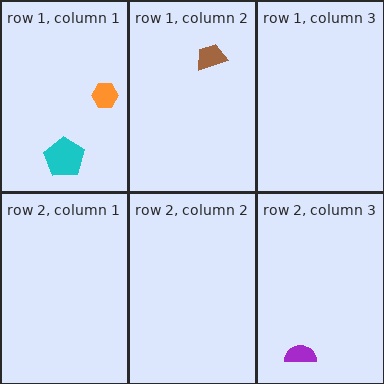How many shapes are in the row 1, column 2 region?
1.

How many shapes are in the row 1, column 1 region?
2.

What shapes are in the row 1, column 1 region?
The orange hexagon, the cyan pentagon.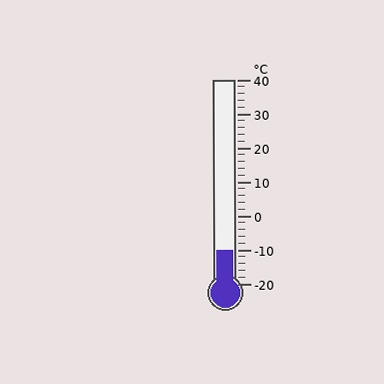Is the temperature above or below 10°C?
The temperature is below 10°C.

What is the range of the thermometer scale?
The thermometer scale ranges from -20°C to 40°C.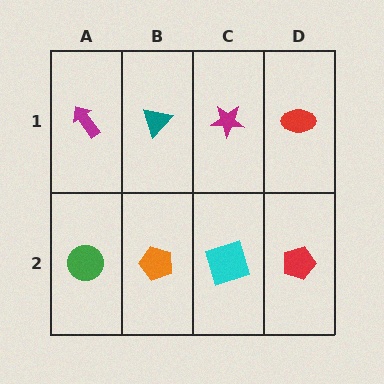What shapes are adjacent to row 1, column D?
A red pentagon (row 2, column D), a magenta star (row 1, column C).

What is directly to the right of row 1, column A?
A teal triangle.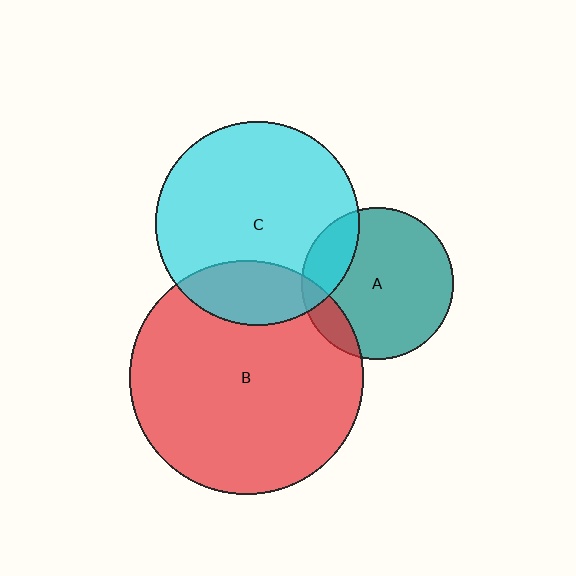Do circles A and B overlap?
Yes.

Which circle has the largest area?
Circle B (red).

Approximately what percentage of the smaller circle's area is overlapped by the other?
Approximately 10%.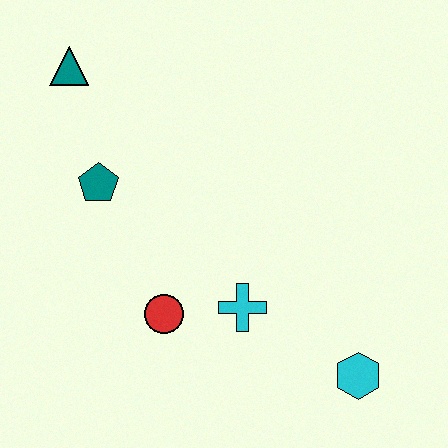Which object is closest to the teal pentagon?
The teal triangle is closest to the teal pentagon.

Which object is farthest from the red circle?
The teal triangle is farthest from the red circle.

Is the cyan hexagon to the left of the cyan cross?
No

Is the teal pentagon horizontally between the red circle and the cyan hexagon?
No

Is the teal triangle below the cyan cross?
No